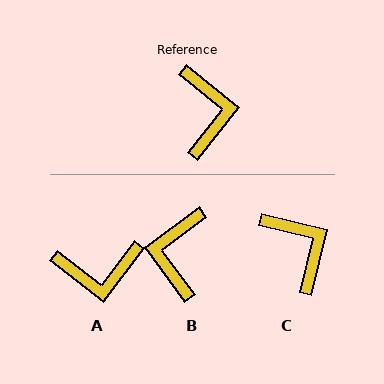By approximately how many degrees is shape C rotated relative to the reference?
Approximately 25 degrees counter-clockwise.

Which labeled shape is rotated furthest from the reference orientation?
B, about 165 degrees away.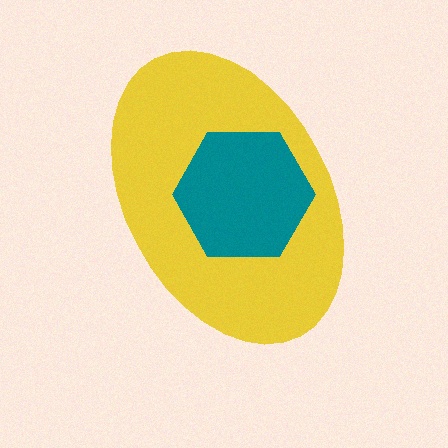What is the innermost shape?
The teal hexagon.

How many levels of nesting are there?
2.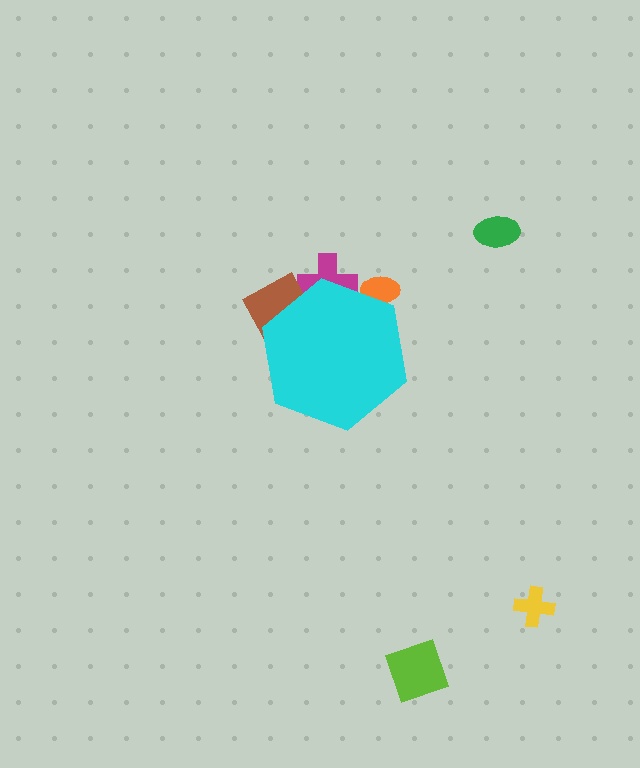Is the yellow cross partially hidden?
No, the yellow cross is fully visible.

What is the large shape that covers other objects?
A cyan hexagon.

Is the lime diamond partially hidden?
No, the lime diamond is fully visible.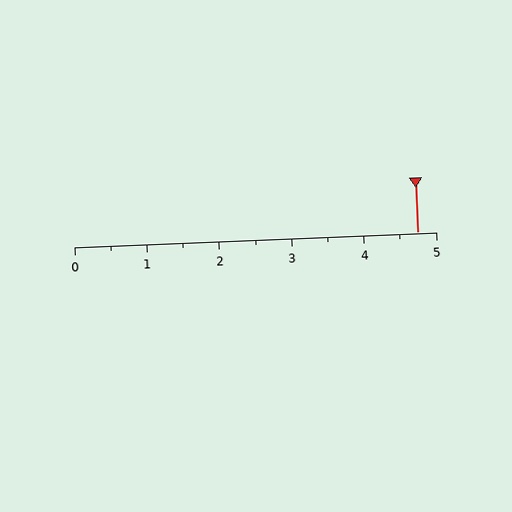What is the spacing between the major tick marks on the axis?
The major ticks are spaced 1 apart.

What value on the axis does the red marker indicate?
The marker indicates approximately 4.8.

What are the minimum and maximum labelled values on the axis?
The axis runs from 0 to 5.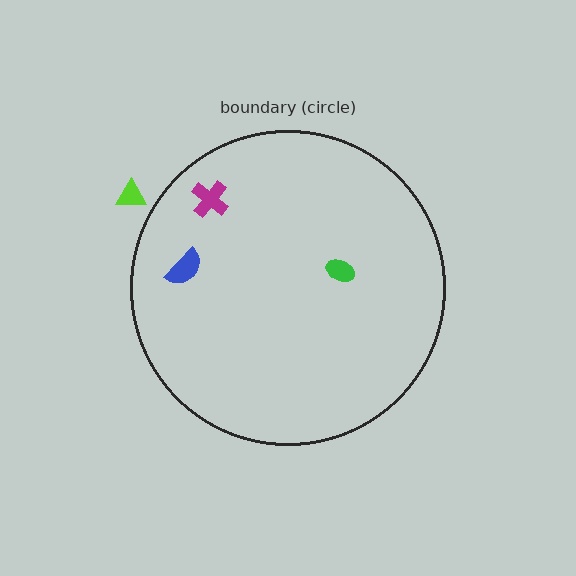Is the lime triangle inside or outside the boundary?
Outside.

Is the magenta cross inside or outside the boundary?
Inside.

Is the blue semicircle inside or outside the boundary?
Inside.